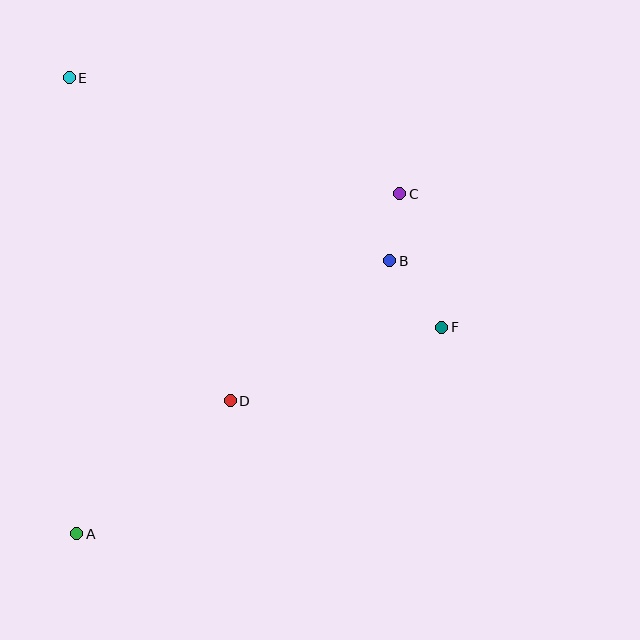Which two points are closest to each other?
Points B and C are closest to each other.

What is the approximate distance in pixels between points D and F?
The distance between D and F is approximately 224 pixels.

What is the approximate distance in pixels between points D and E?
The distance between D and E is approximately 361 pixels.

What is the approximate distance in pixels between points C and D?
The distance between C and D is approximately 268 pixels.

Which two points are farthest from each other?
Points A and C are farthest from each other.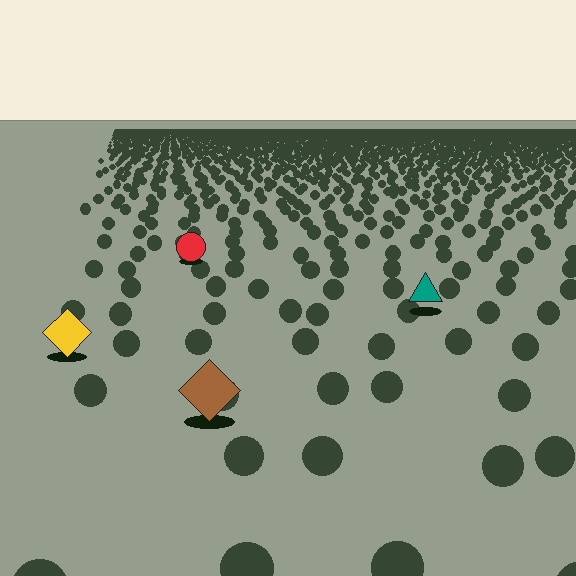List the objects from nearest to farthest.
From nearest to farthest: the brown diamond, the yellow diamond, the teal triangle, the red circle.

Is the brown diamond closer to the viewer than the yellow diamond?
Yes. The brown diamond is closer — you can tell from the texture gradient: the ground texture is coarser near it.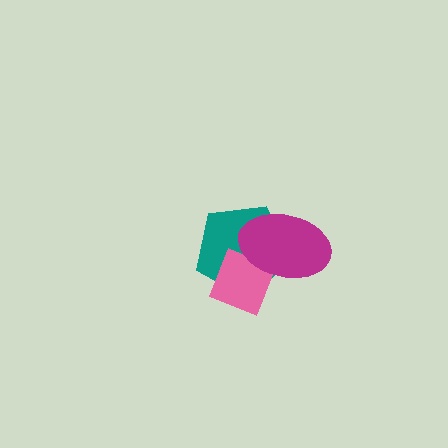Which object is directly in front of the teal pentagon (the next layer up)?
The pink diamond is directly in front of the teal pentagon.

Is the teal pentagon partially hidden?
Yes, it is partially covered by another shape.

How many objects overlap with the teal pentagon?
2 objects overlap with the teal pentagon.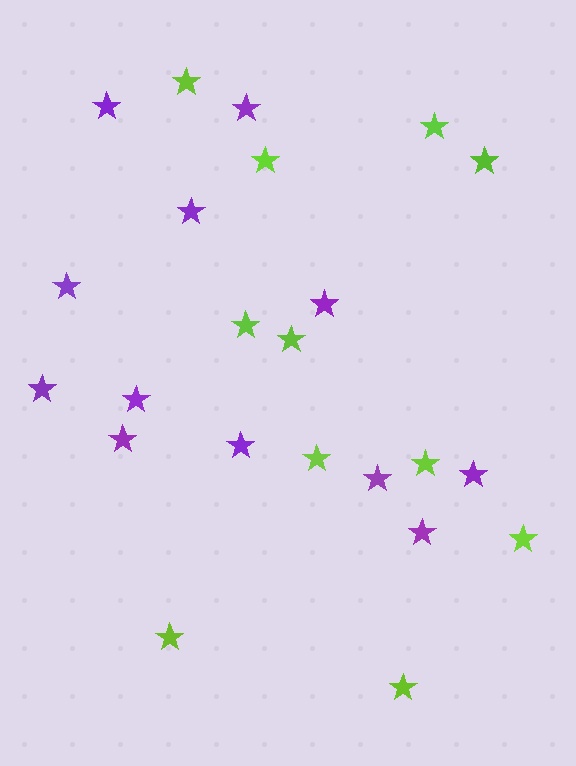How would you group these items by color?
There are 2 groups: one group of purple stars (12) and one group of lime stars (11).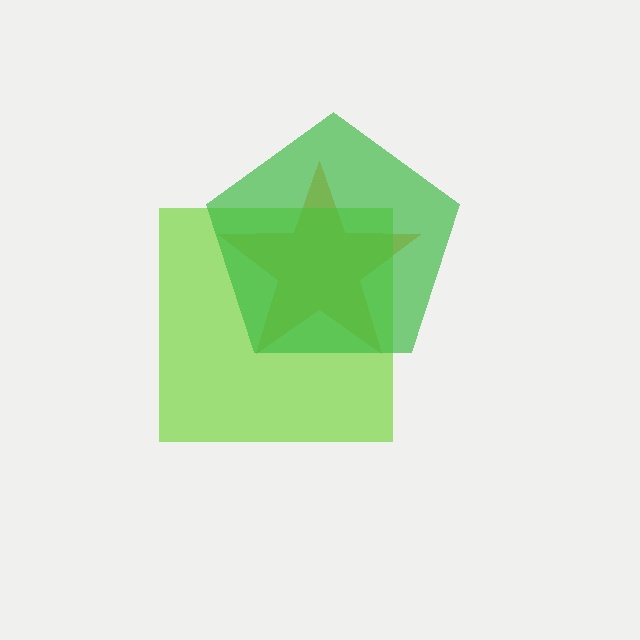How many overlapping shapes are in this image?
There are 3 overlapping shapes in the image.